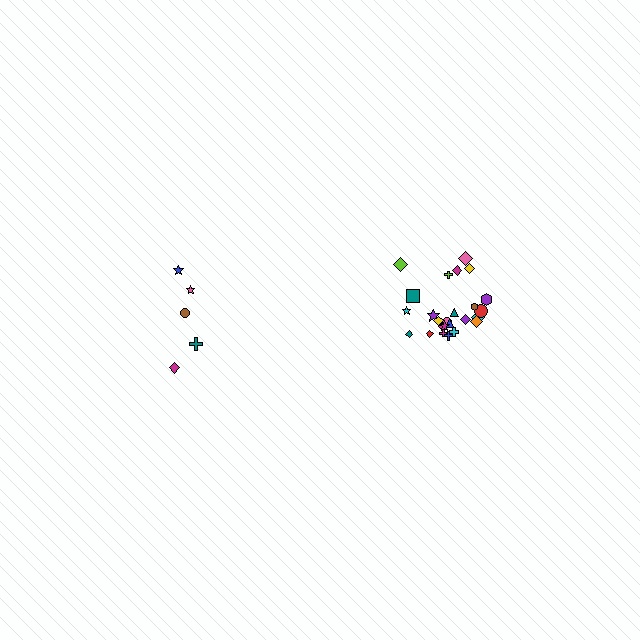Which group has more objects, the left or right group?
The right group.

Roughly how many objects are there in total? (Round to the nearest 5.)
Roughly 30 objects in total.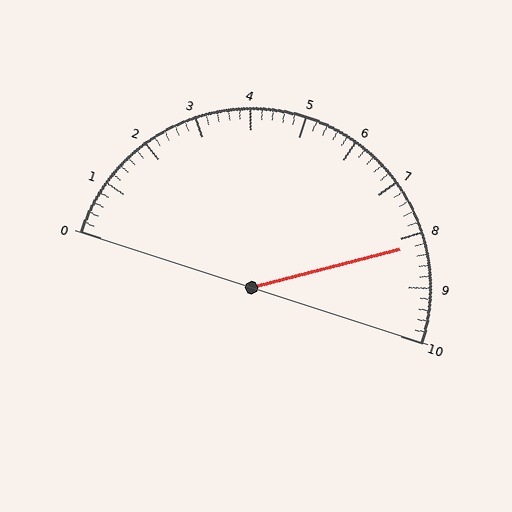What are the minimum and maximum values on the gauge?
The gauge ranges from 0 to 10.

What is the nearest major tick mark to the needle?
The nearest major tick mark is 8.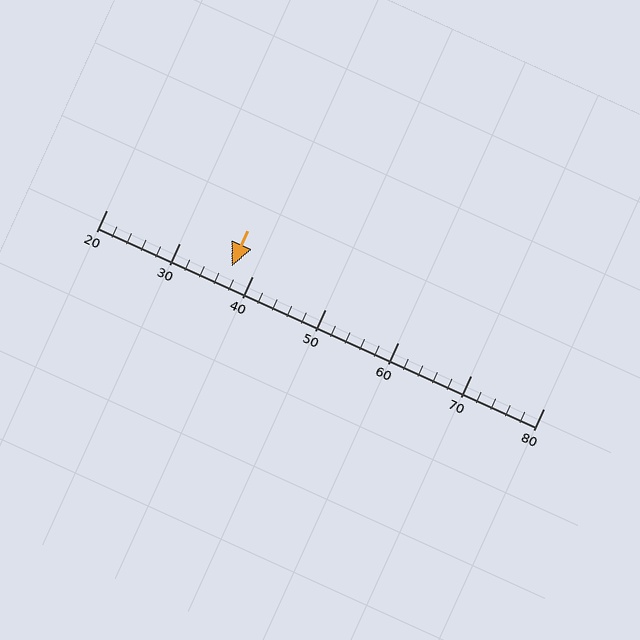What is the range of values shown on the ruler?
The ruler shows values from 20 to 80.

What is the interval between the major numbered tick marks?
The major tick marks are spaced 10 units apart.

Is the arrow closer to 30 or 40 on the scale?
The arrow is closer to 40.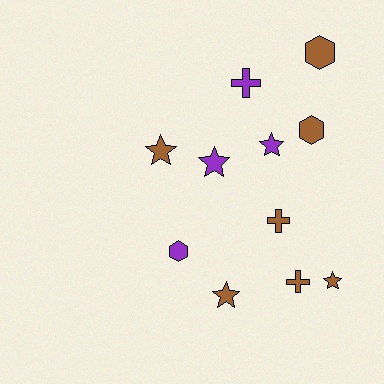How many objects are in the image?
There are 11 objects.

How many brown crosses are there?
There are 2 brown crosses.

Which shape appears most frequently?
Star, with 5 objects.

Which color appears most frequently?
Brown, with 7 objects.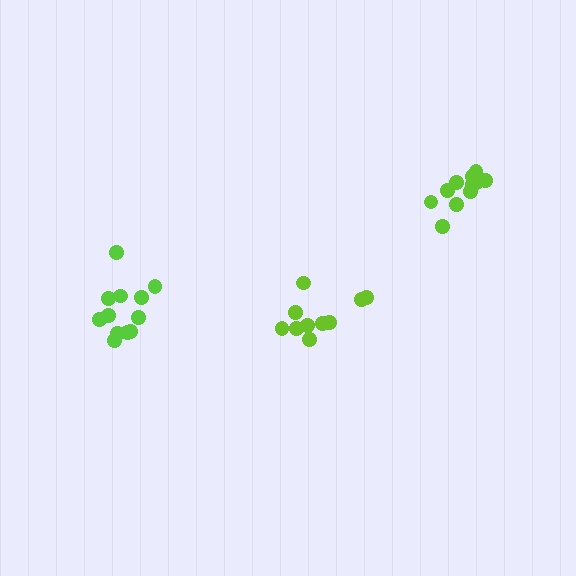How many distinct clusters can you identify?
There are 3 distinct clusters.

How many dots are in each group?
Group 1: 12 dots, Group 2: 12 dots, Group 3: 10 dots (34 total).